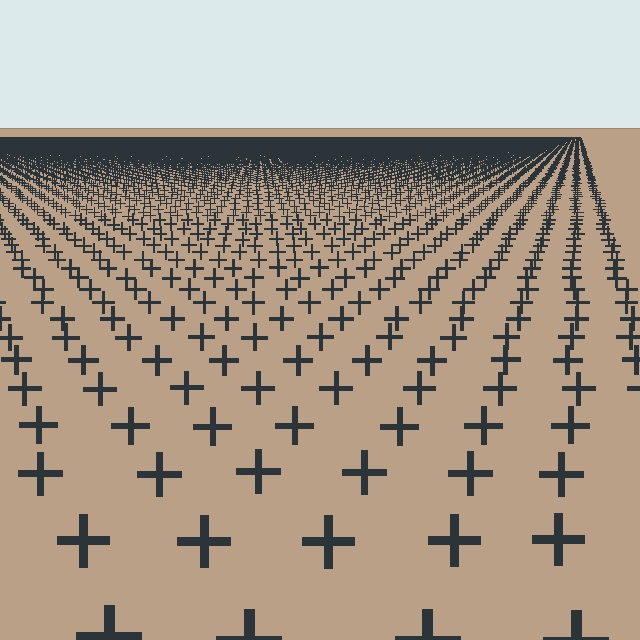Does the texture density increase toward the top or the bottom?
Density increases toward the top.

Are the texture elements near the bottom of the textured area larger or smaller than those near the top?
Larger. Near the bottom, elements are closer to the viewer and appear at a bigger on-screen size.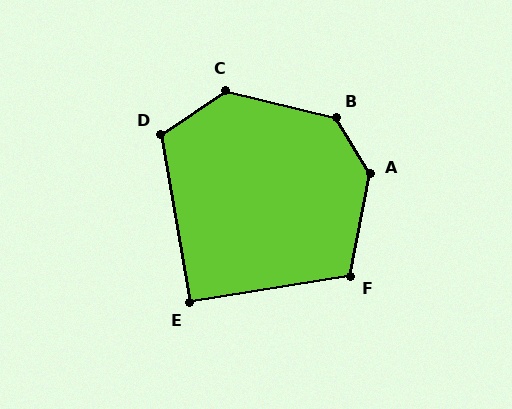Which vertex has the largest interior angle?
A, at approximately 138 degrees.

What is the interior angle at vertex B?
Approximately 135 degrees (obtuse).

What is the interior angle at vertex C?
Approximately 132 degrees (obtuse).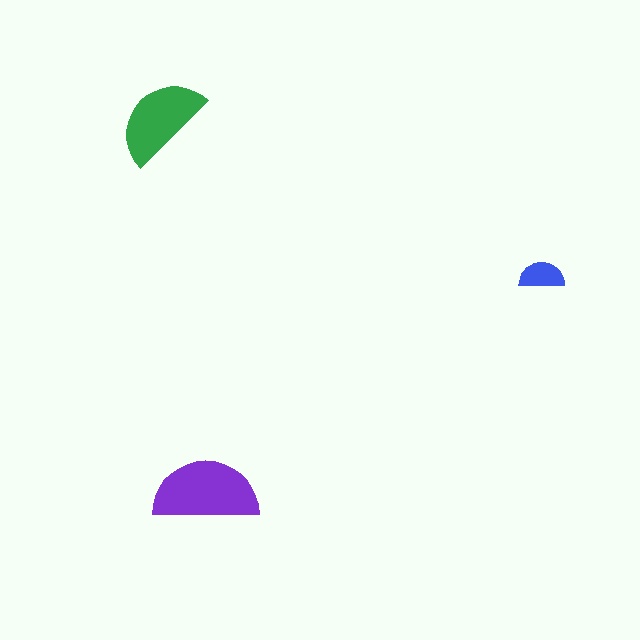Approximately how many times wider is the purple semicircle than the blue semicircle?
About 2.5 times wider.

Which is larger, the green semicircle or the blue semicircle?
The green one.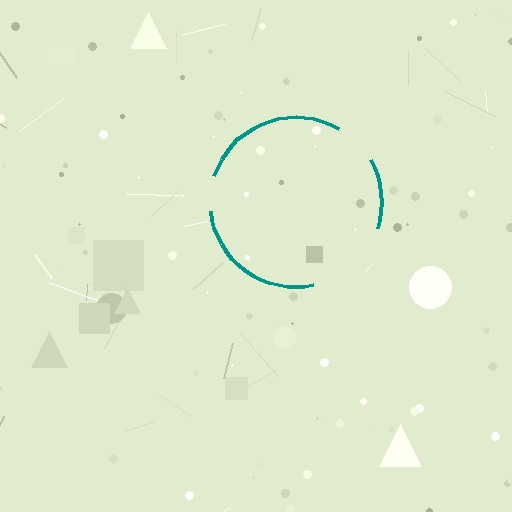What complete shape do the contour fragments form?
The contour fragments form a circle.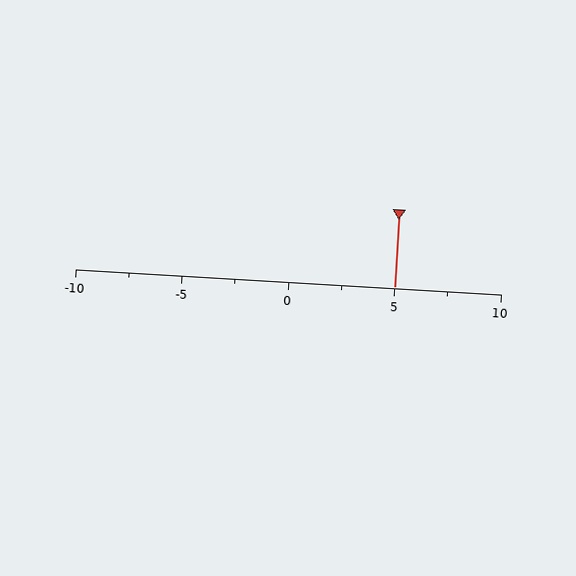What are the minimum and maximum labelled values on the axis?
The axis runs from -10 to 10.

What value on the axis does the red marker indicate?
The marker indicates approximately 5.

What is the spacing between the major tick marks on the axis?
The major ticks are spaced 5 apart.